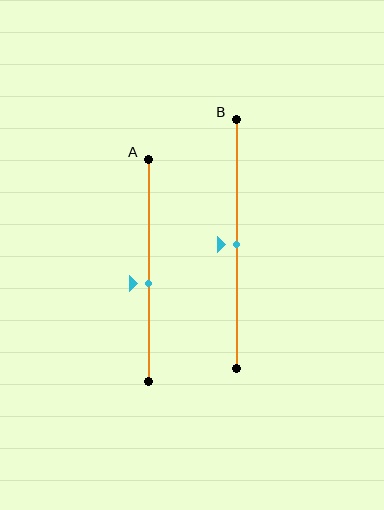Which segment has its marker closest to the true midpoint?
Segment B has its marker closest to the true midpoint.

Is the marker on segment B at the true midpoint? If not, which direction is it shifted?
Yes, the marker on segment B is at the true midpoint.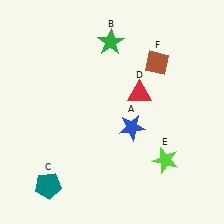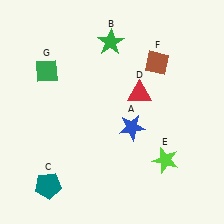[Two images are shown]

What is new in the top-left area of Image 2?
A green diamond (G) was added in the top-left area of Image 2.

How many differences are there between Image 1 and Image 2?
There is 1 difference between the two images.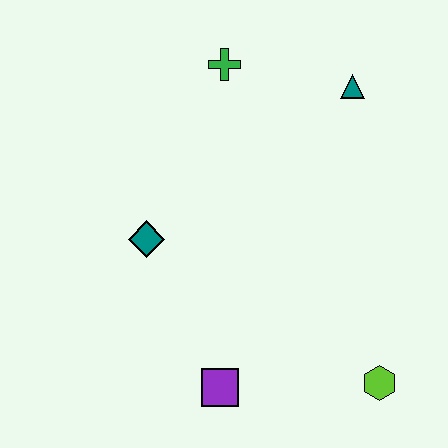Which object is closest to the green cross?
The teal triangle is closest to the green cross.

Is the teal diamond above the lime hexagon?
Yes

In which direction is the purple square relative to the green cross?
The purple square is below the green cross.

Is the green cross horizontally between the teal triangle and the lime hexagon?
No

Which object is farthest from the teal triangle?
The purple square is farthest from the teal triangle.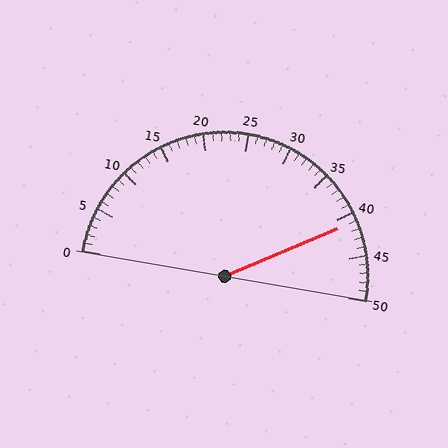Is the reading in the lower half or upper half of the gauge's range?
The reading is in the upper half of the range (0 to 50).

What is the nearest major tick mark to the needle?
The nearest major tick mark is 40.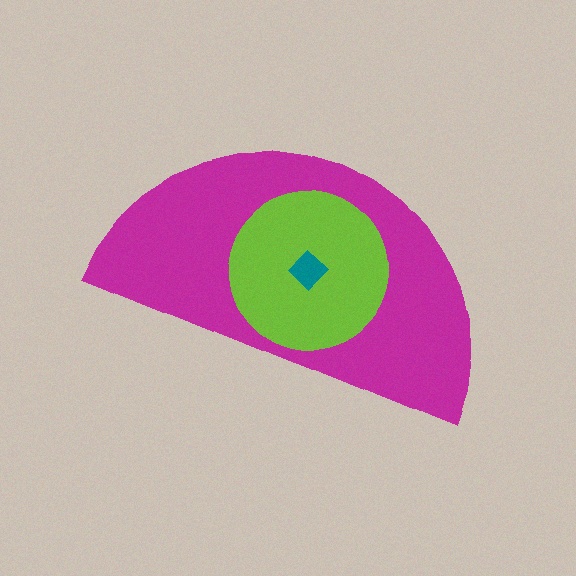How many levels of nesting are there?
3.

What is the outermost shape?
The magenta semicircle.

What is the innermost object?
The teal diamond.